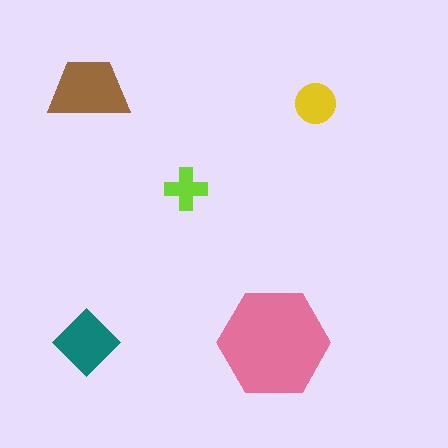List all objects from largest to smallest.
The pink hexagon, the brown trapezoid, the teal diamond, the yellow circle, the lime cross.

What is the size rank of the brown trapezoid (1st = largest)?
2nd.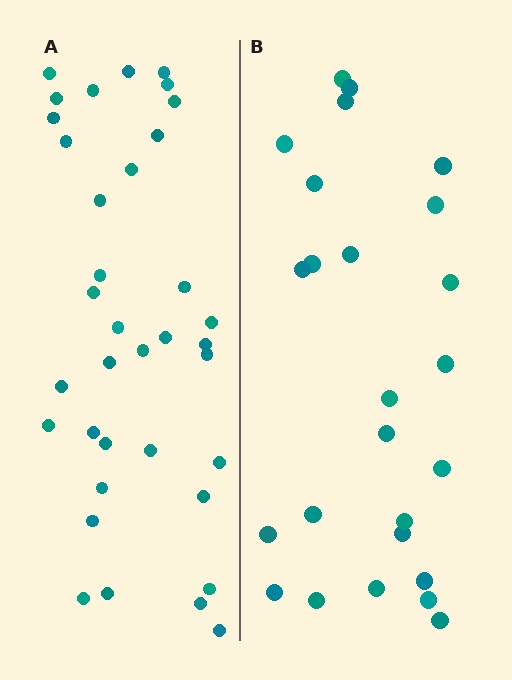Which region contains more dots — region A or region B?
Region A (the left region) has more dots.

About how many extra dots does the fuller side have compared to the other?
Region A has roughly 12 or so more dots than region B.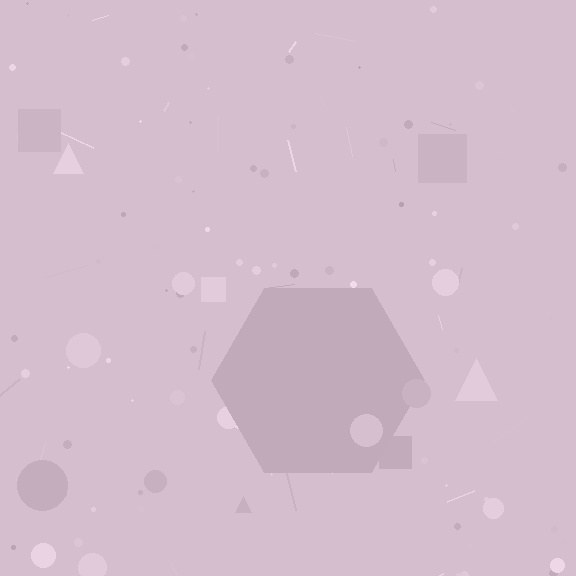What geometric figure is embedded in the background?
A hexagon is embedded in the background.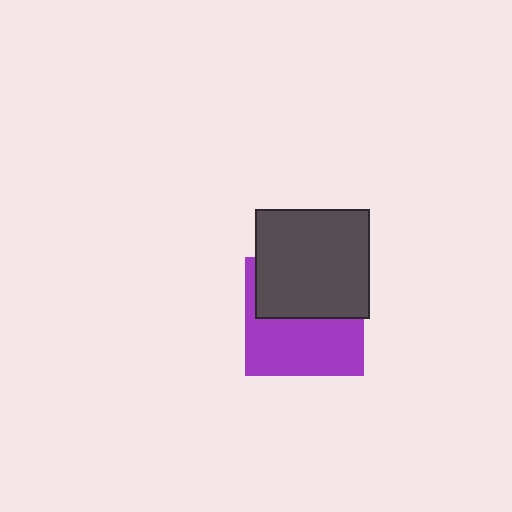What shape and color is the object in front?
The object in front is a dark gray rectangle.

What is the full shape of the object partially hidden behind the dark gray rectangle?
The partially hidden object is a purple square.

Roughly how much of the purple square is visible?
About half of it is visible (roughly 52%).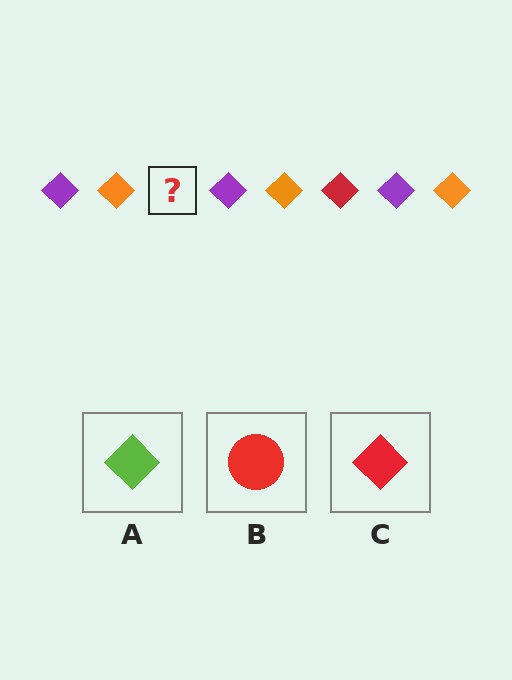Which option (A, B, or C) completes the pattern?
C.